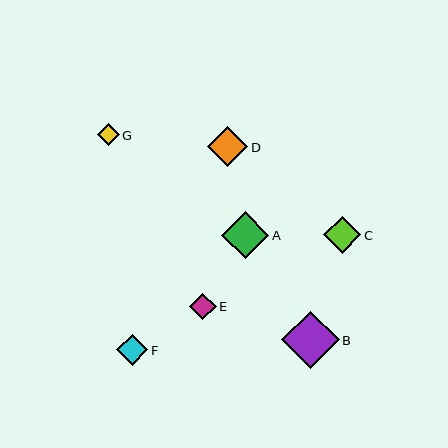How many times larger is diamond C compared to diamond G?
Diamond C is approximately 1.7 times the size of diamond G.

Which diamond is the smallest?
Diamond G is the smallest with a size of approximately 22 pixels.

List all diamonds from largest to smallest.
From largest to smallest: B, A, D, C, F, E, G.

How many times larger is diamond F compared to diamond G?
Diamond F is approximately 1.4 times the size of diamond G.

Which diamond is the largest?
Diamond B is the largest with a size of approximately 57 pixels.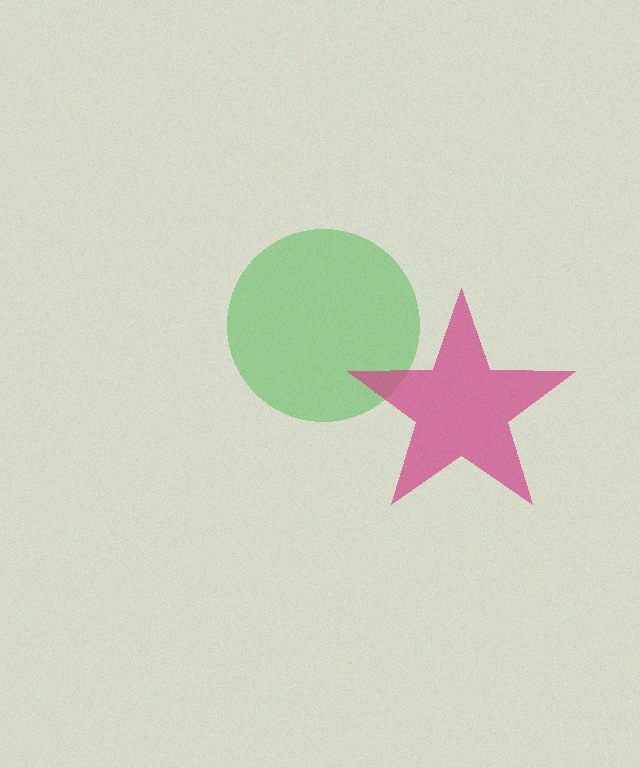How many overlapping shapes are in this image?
There are 2 overlapping shapes in the image.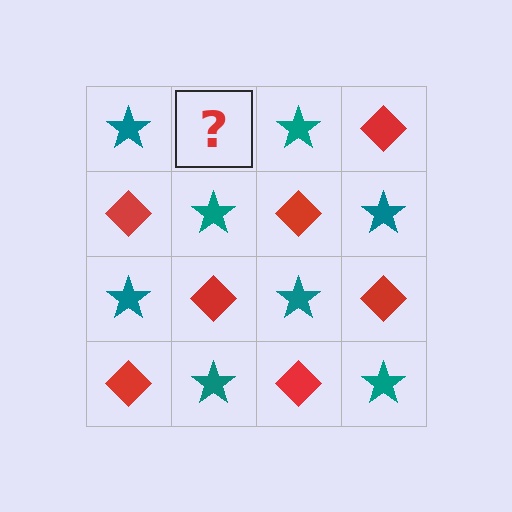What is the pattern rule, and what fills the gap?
The rule is that it alternates teal star and red diamond in a checkerboard pattern. The gap should be filled with a red diamond.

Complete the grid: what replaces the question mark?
The question mark should be replaced with a red diamond.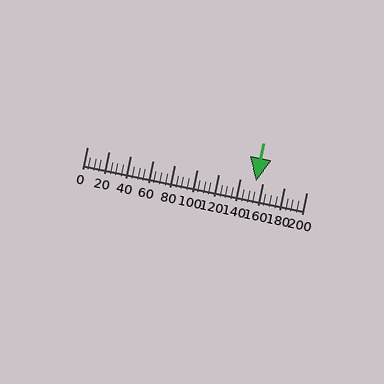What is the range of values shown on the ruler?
The ruler shows values from 0 to 200.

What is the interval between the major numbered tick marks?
The major tick marks are spaced 20 units apart.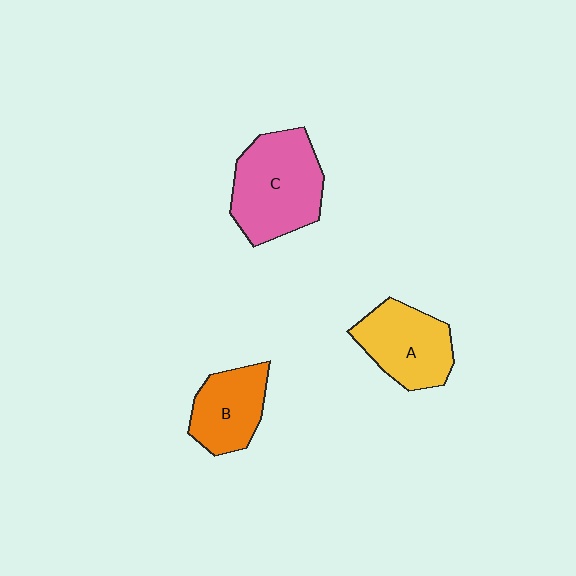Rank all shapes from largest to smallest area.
From largest to smallest: C (pink), A (yellow), B (orange).